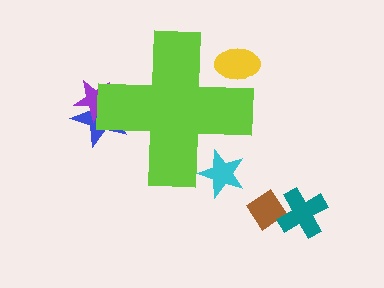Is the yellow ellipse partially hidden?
Yes, the yellow ellipse is partially hidden behind the lime cross.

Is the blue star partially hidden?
Yes, the blue star is partially hidden behind the lime cross.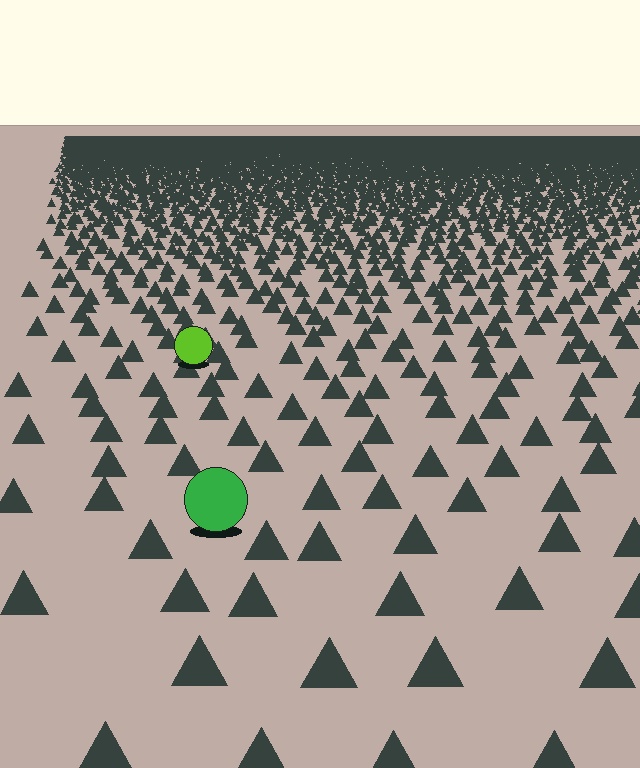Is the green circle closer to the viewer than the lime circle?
Yes. The green circle is closer — you can tell from the texture gradient: the ground texture is coarser near it.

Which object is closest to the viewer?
The green circle is closest. The texture marks near it are larger and more spread out.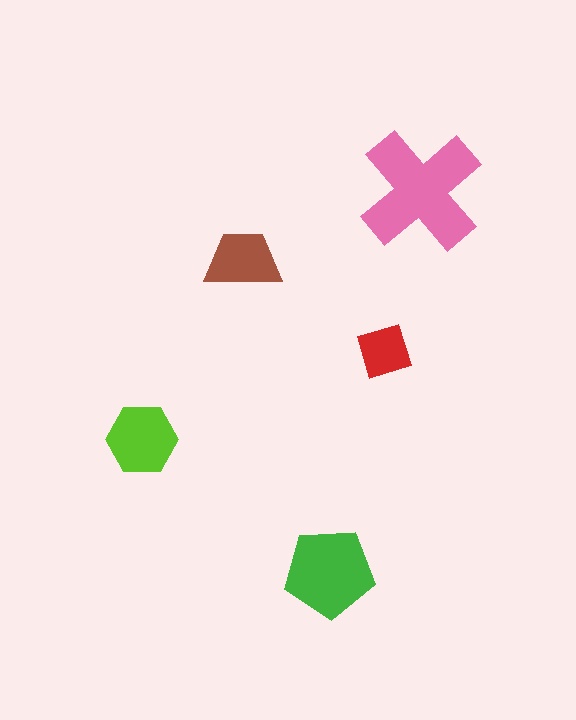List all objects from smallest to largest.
The red diamond, the brown trapezoid, the lime hexagon, the green pentagon, the pink cross.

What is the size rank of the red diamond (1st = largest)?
5th.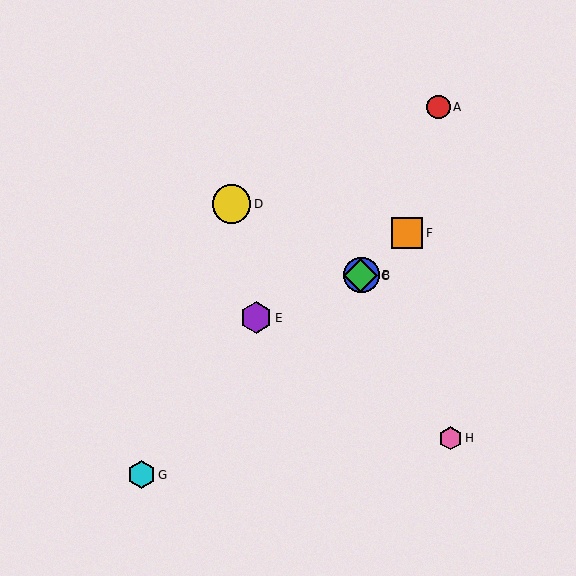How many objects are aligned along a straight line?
4 objects (B, C, F, G) are aligned along a straight line.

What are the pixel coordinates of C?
Object C is at (361, 276).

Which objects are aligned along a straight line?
Objects B, C, F, G are aligned along a straight line.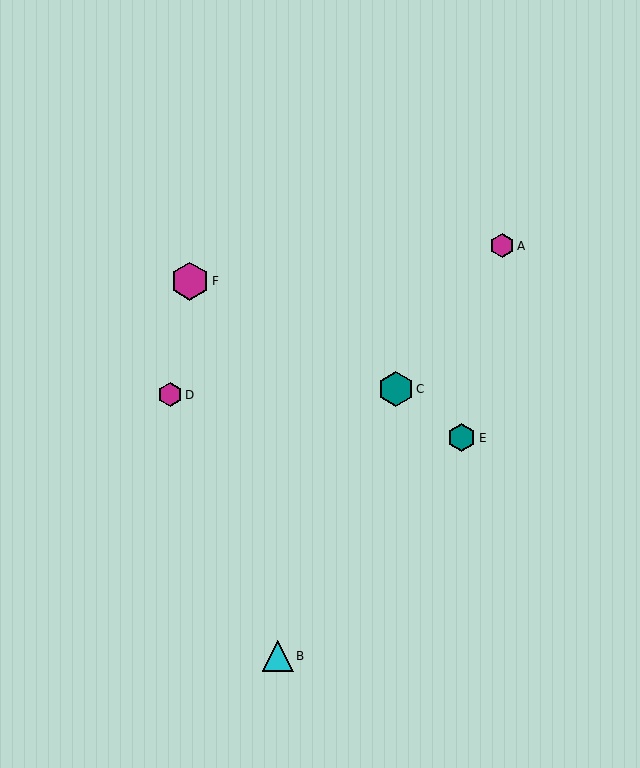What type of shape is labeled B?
Shape B is a cyan triangle.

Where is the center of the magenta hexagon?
The center of the magenta hexagon is at (170, 395).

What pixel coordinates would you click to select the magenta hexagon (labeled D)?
Click at (170, 395) to select the magenta hexagon D.